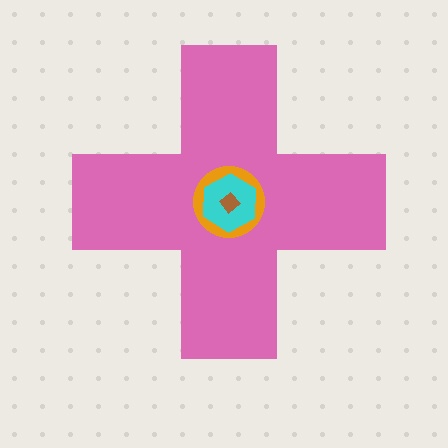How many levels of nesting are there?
4.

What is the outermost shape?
The pink cross.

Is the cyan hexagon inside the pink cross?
Yes.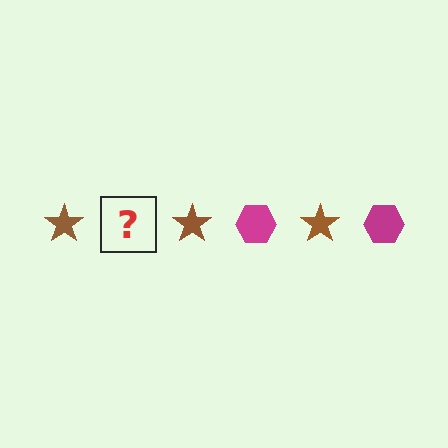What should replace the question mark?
The question mark should be replaced with a magenta hexagon.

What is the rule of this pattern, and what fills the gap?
The rule is that the pattern alternates between brown star and magenta hexagon. The gap should be filled with a magenta hexagon.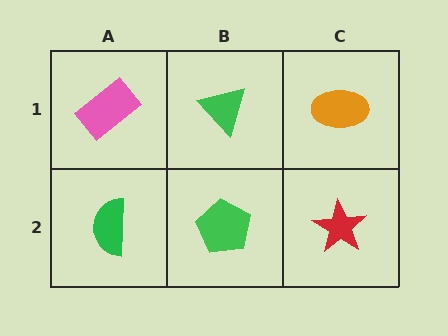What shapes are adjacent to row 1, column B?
A green pentagon (row 2, column B), a pink rectangle (row 1, column A), an orange ellipse (row 1, column C).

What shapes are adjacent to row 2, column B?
A green triangle (row 1, column B), a green semicircle (row 2, column A), a red star (row 2, column C).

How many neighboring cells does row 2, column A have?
2.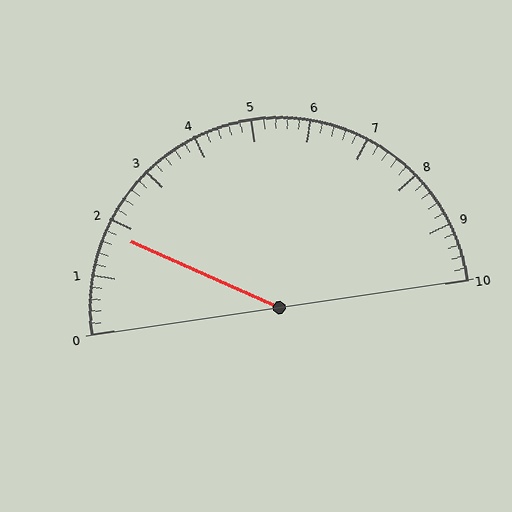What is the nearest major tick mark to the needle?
The nearest major tick mark is 2.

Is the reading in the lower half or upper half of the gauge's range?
The reading is in the lower half of the range (0 to 10).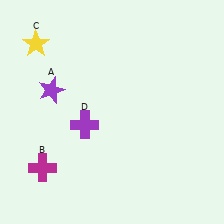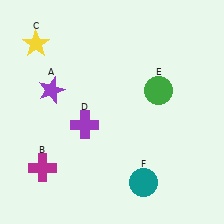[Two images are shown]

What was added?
A green circle (E), a teal circle (F) were added in Image 2.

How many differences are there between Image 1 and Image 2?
There are 2 differences between the two images.